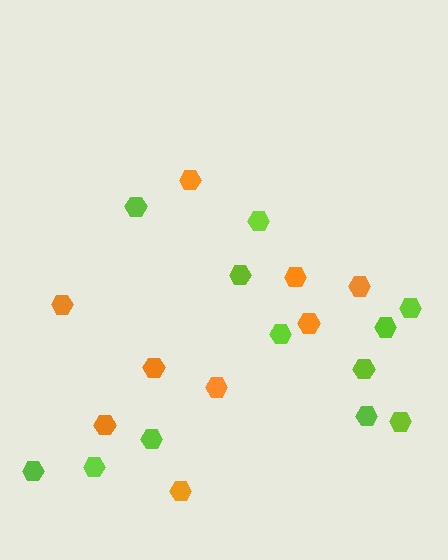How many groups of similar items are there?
There are 2 groups: one group of lime hexagons (12) and one group of orange hexagons (9).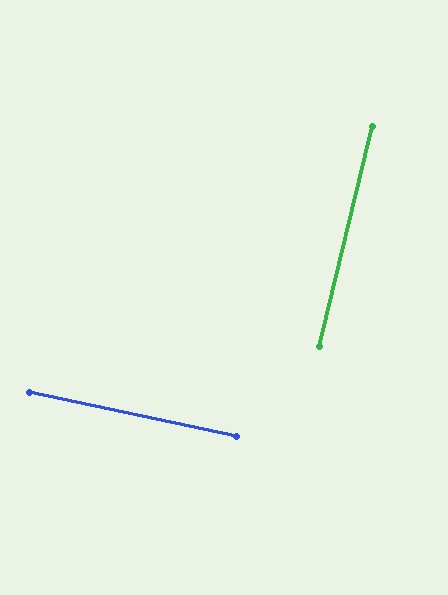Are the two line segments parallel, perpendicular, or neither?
Perpendicular — they meet at approximately 89°.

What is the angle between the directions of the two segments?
Approximately 89 degrees.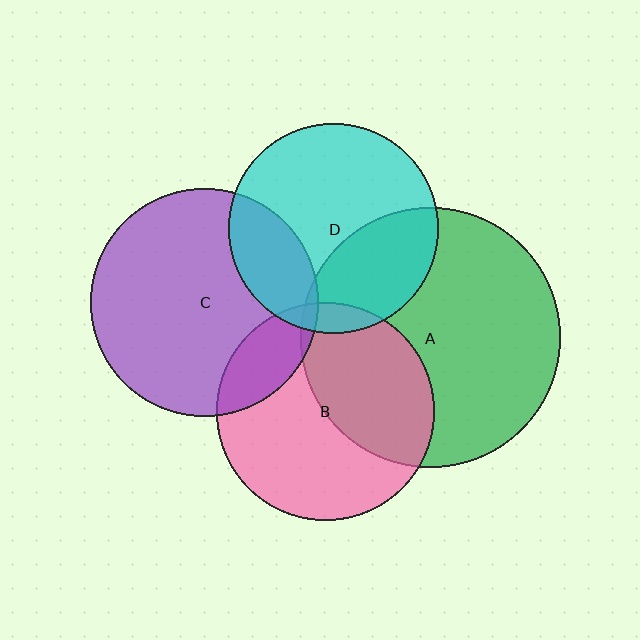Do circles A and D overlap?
Yes.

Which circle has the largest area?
Circle A (green).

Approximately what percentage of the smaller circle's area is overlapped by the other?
Approximately 35%.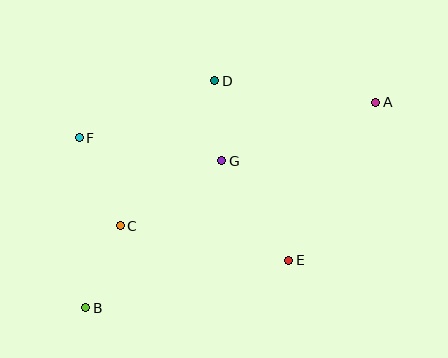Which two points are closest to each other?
Points D and G are closest to each other.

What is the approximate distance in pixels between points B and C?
The distance between B and C is approximately 89 pixels.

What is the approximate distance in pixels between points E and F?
The distance between E and F is approximately 243 pixels.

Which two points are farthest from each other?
Points A and B are farthest from each other.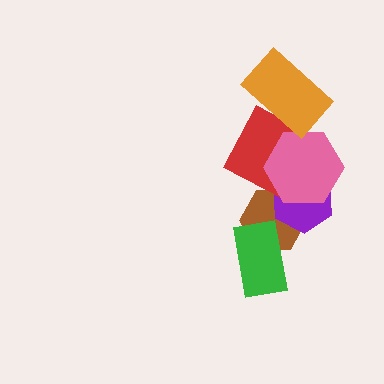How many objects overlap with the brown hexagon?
4 objects overlap with the brown hexagon.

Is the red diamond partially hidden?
Yes, it is partially covered by another shape.